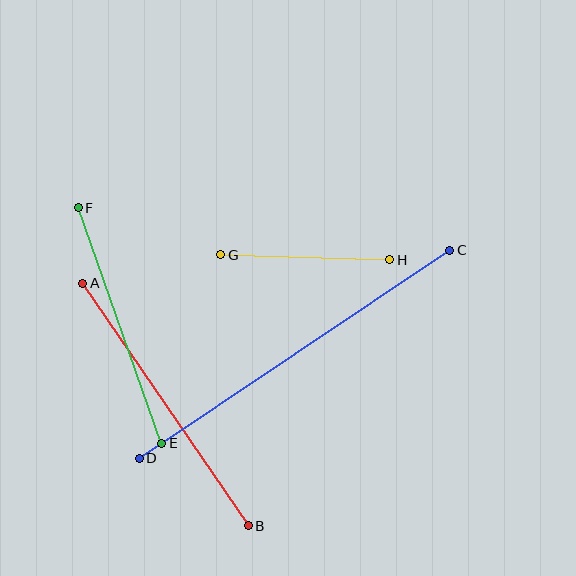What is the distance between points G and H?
The distance is approximately 169 pixels.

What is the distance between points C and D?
The distance is approximately 373 pixels.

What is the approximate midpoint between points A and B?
The midpoint is at approximately (166, 405) pixels.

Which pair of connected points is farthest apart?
Points C and D are farthest apart.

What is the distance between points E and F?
The distance is approximately 250 pixels.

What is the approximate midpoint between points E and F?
The midpoint is at approximately (120, 326) pixels.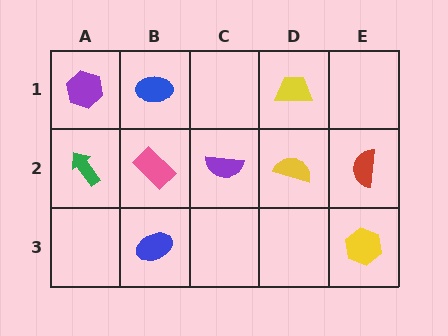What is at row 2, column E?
A red semicircle.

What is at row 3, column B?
A blue ellipse.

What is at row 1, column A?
A purple hexagon.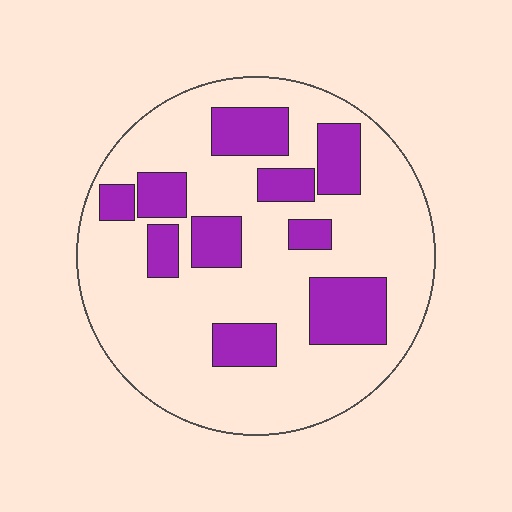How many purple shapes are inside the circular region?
10.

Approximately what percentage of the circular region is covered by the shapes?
Approximately 25%.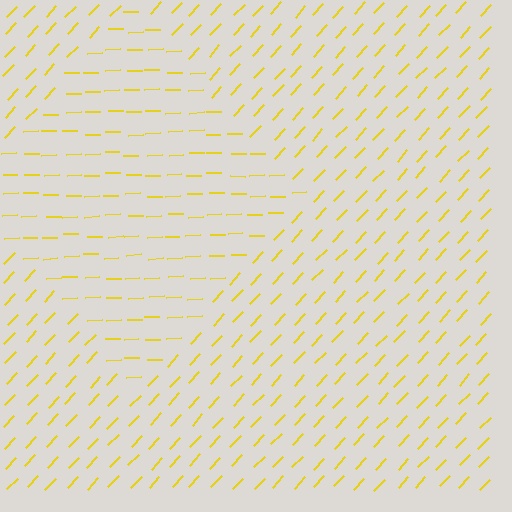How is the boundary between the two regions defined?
The boundary is defined purely by a change in line orientation (approximately 45 degrees difference). All lines are the same color and thickness.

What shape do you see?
I see a diamond.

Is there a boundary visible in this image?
Yes, there is a texture boundary formed by a change in line orientation.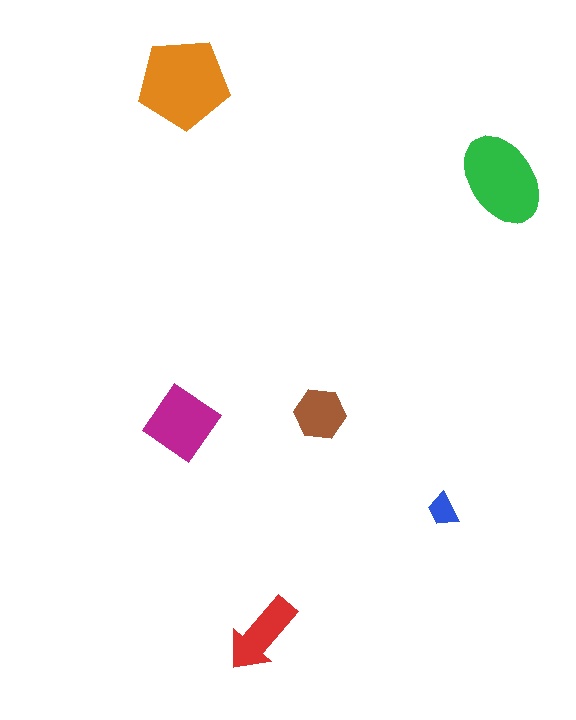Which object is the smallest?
The blue trapezoid.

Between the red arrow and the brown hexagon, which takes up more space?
The red arrow.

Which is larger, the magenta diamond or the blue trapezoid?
The magenta diamond.